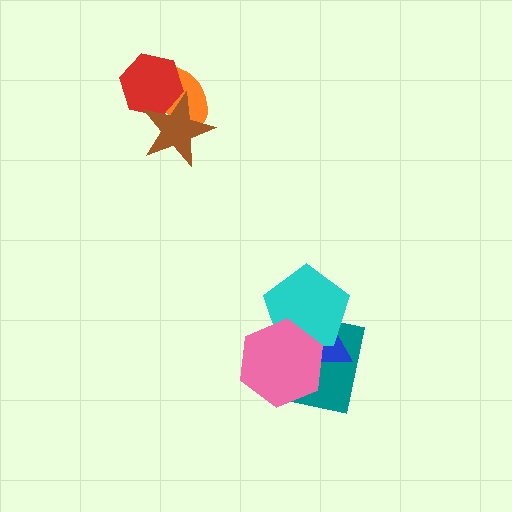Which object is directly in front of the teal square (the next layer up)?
The blue triangle is directly in front of the teal square.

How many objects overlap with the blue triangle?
3 objects overlap with the blue triangle.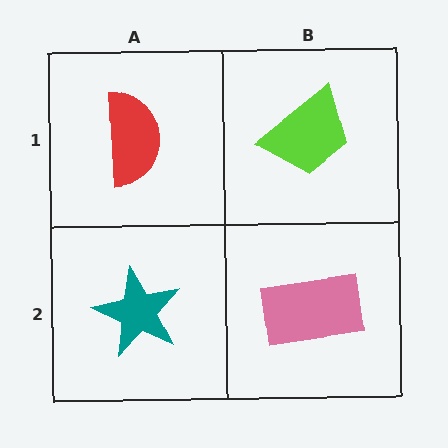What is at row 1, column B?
A lime trapezoid.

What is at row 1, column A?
A red semicircle.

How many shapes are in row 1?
2 shapes.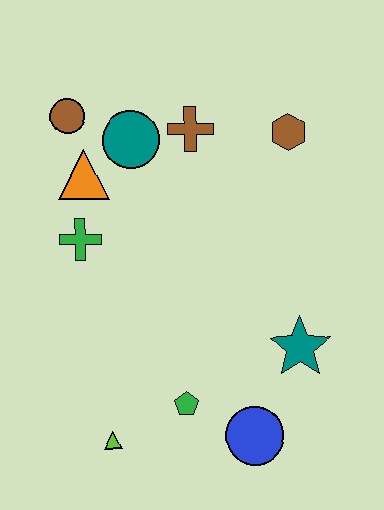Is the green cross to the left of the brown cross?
Yes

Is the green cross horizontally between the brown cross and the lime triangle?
No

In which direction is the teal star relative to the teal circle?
The teal star is below the teal circle.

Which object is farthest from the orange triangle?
The blue circle is farthest from the orange triangle.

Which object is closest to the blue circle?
The green pentagon is closest to the blue circle.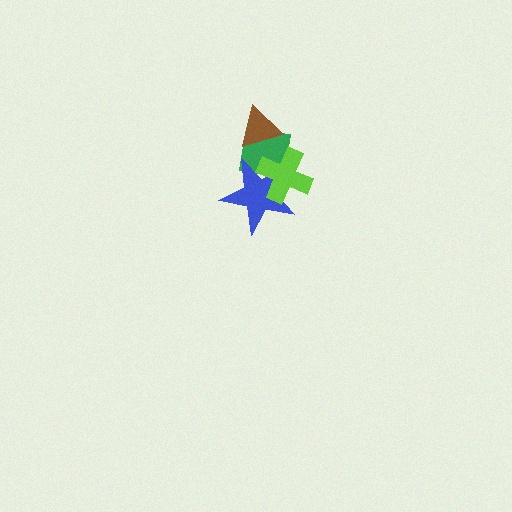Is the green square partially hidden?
Yes, it is partially covered by another shape.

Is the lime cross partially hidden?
No, no other shape covers it.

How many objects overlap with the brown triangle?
1 object overlaps with the brown triangle.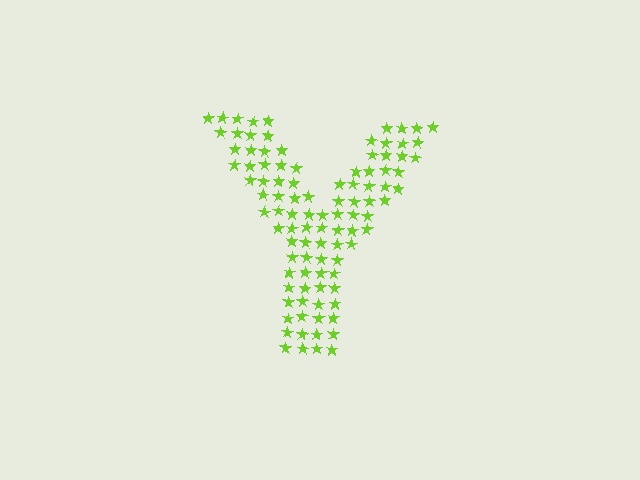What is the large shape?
The large shape is the letter Y.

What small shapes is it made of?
It is made of small stars.